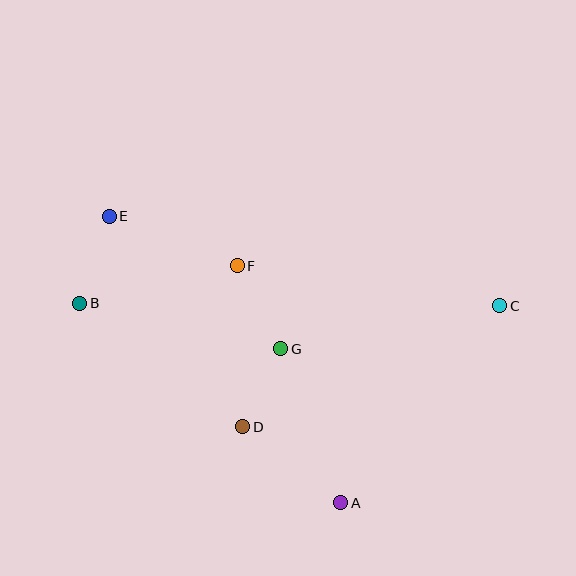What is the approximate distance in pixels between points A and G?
The distance between A and G is approximately 165 pixels.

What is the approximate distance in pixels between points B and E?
The distance between B and E is approximately 92 pixels.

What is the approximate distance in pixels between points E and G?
The distance between E and G is approximately 216 pixels.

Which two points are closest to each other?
Points D and G are closest to each other.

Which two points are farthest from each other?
Points B and C are farthest from each other.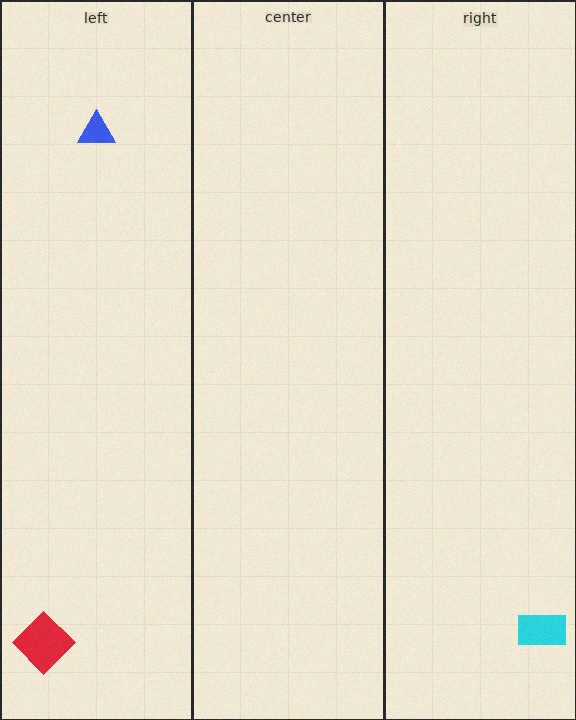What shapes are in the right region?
The cyan rectangle.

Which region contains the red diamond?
The left region.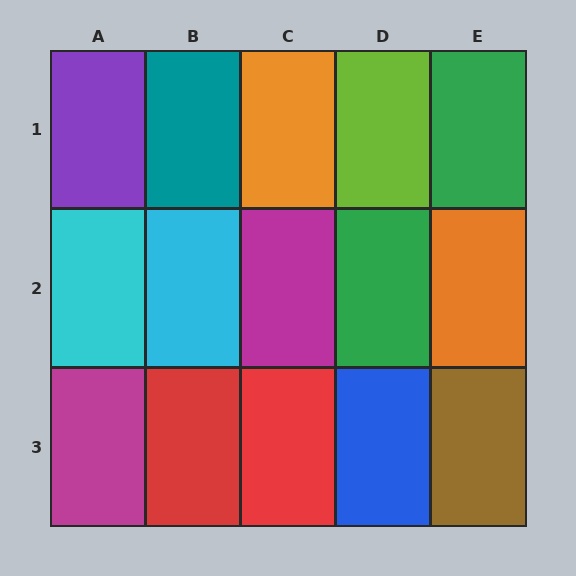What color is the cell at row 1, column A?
Purple.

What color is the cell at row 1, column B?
Teal.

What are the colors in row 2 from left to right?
Cyan, cyan, magenta, green, orange.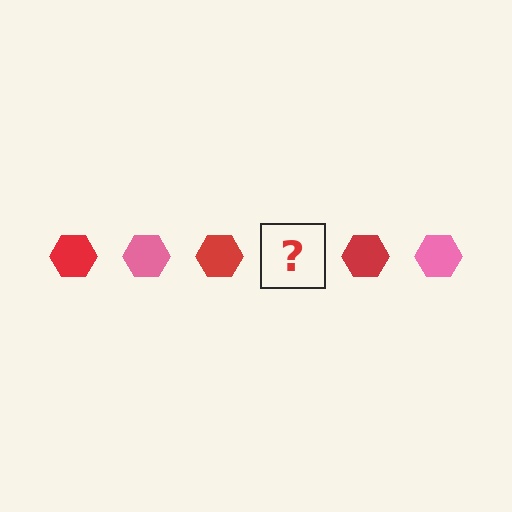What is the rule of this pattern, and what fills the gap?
The rule is that the pattern cycles through red, pink hexagons. The gap should be filled with a pink hexagon.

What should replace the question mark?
The question mark should be replaced with a pink hexagon.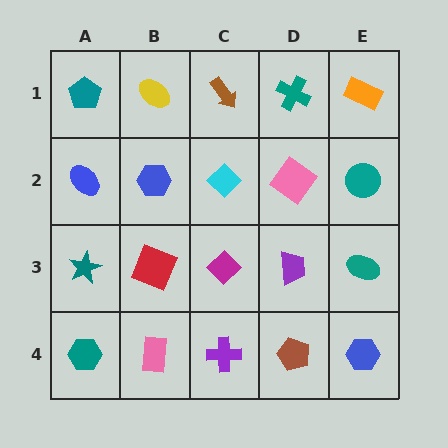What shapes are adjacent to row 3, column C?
A cyan diamond (row 2, column C), a purple cross (row 4, column C), a red square (row 3, column B), a purple trapezoid (row 3, column D).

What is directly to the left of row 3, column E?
A purple trapezoid.